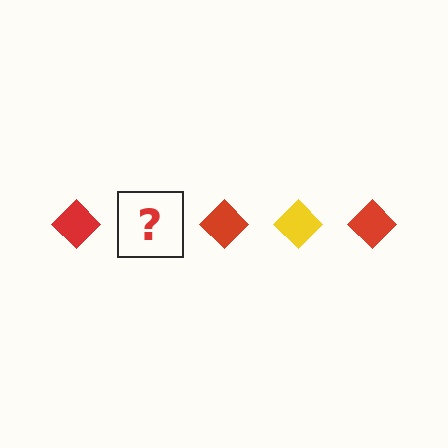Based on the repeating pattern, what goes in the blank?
The blank should be a yellow diamond.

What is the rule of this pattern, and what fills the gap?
The rule is that the pattern cycles through red, yellow diamonds. The gap should be filled with a yellow diamond.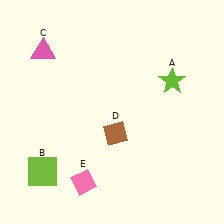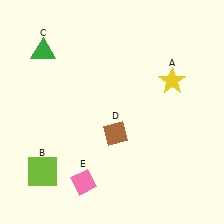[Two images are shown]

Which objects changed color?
A changed from lime to yellow. C changed from pink to green.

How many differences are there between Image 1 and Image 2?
There are 2 differences between the two images.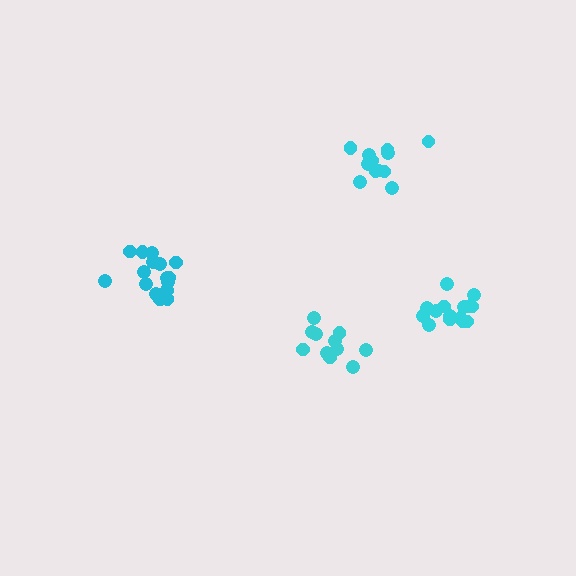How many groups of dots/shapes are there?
There are 4 groups.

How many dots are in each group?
Group 1: 12 dots, Group 2: 17 dots, Group 3: 11 dots, Group 4: 15 dots (55 total).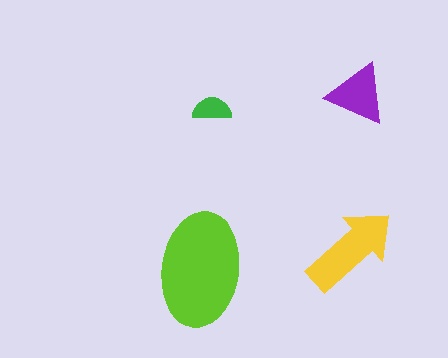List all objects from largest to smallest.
The lime ellipse, the yellow arrow, the purple triangle, the green semicircle.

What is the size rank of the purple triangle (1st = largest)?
3rd.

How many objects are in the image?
There are 4 objects in the image.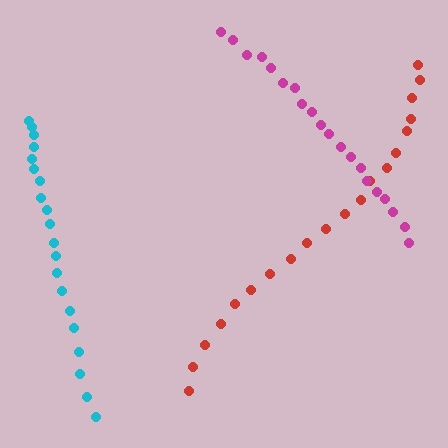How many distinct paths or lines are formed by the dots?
There are 3 distinct paths.